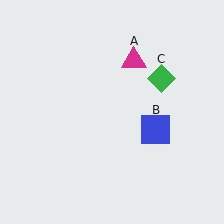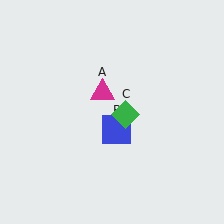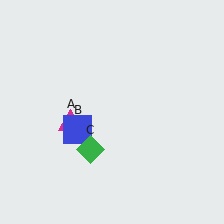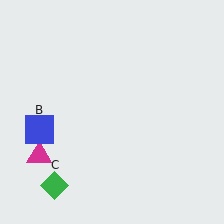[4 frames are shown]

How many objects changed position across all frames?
3 objects changed position: magenta triangle (object A), blue square (object B), green diamond (object C).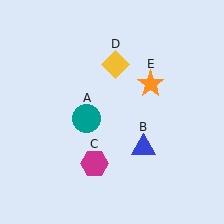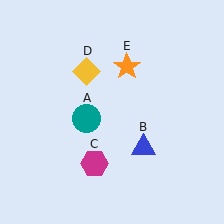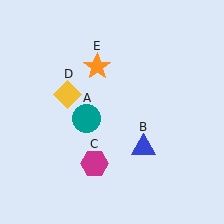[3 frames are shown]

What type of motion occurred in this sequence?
The yellow diamond (object D), orange star (object E) rotated counterclockwise around the center of the scene.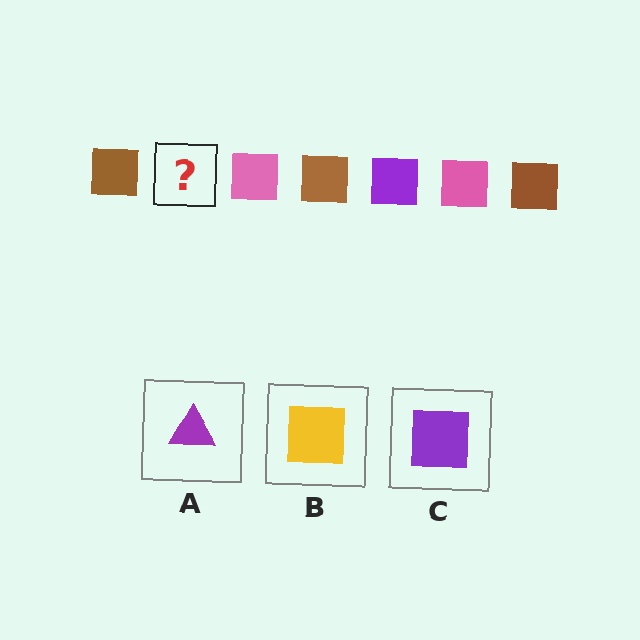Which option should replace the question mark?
Option C.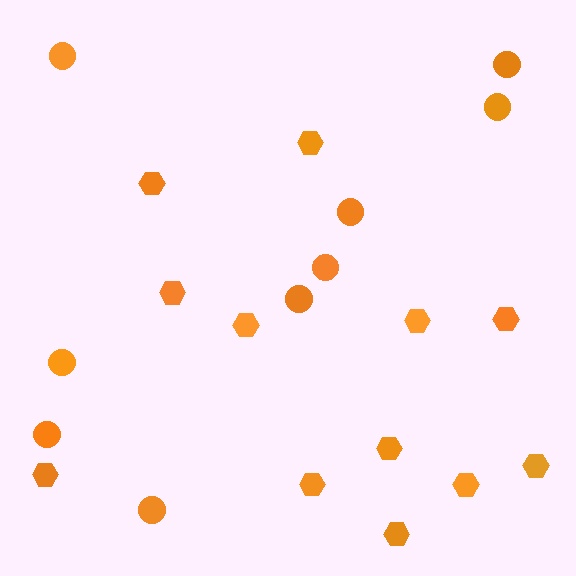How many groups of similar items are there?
There are 2 groups: one group of circles (9) and one group of hexagons (12).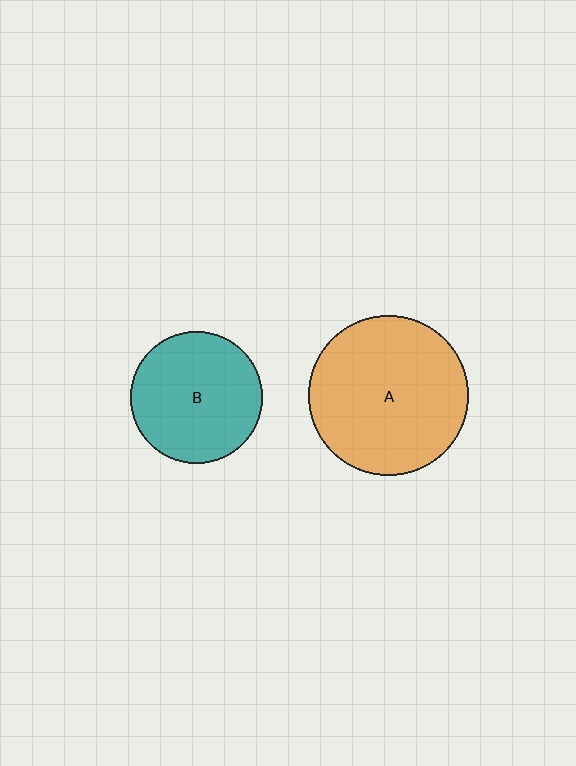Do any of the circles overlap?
No, none of the circles overlap.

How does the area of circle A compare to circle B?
Approximately 1.5 times.